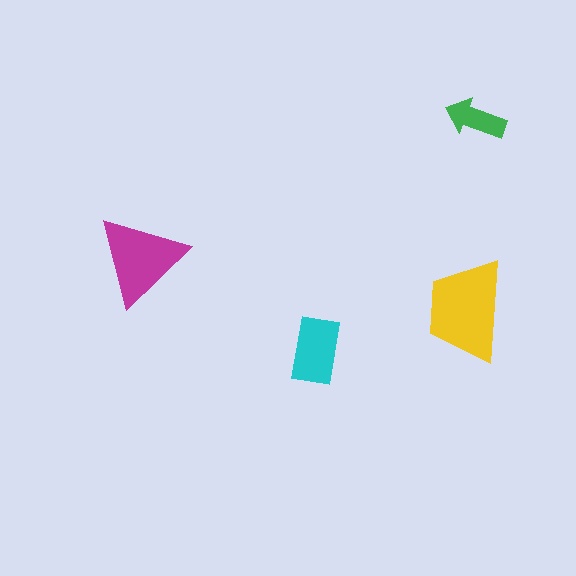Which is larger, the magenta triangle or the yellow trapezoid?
The yellow trapezoid.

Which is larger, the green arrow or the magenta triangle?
The magenta triangle.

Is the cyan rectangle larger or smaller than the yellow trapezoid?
Smaller.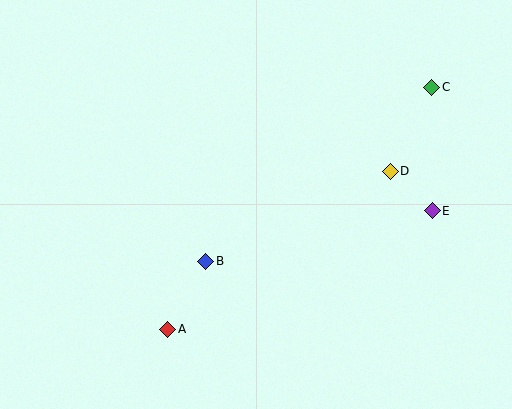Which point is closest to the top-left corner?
Point B is closest to the top-left corner.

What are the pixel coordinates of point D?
Point D is at (390, 171).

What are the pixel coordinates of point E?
Point E is at (432, 211).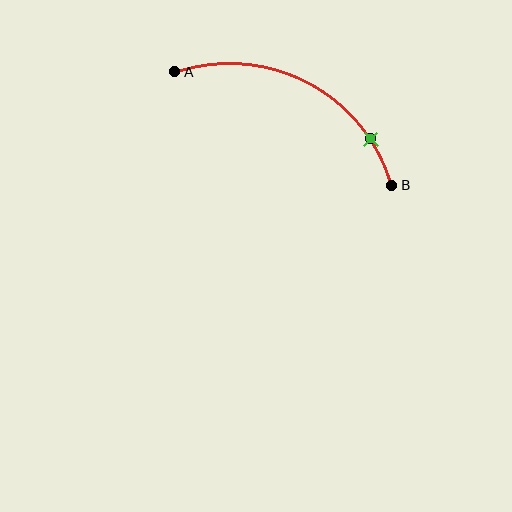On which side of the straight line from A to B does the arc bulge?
The arc bulges above the straight line connecting A and B.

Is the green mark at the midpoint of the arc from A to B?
No. The green mark lies on the arc but is closer to endpoint B. The arc midpoint would be at the point on the curve equidistant along the arc from both A and B.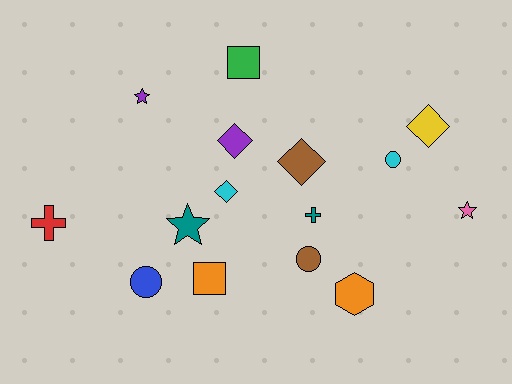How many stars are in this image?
There are 3 stars.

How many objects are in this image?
There are 15 objects.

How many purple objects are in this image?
There are 2 purple objects.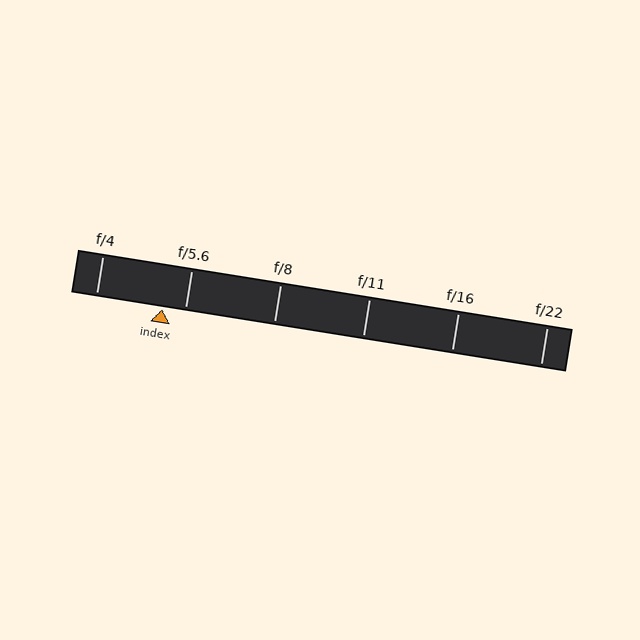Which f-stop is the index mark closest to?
The index mark is closest to f/5.6.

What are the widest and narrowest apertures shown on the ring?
The widest aperture shown is f/4 and the narrowest is f/22.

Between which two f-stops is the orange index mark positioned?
The index mark is between f/4 and f/5.6.